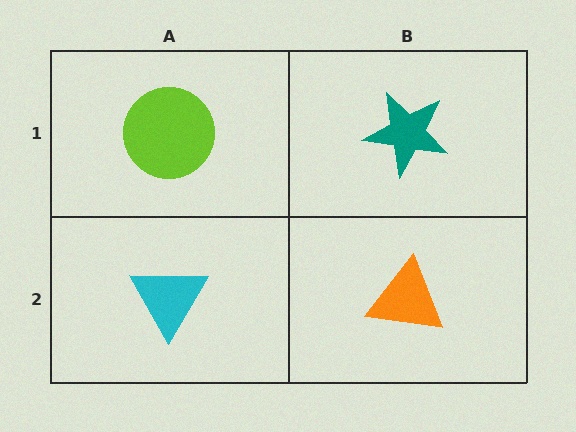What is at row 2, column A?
A cyan triangle.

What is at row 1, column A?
A lime circle.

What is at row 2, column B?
An orange triangle.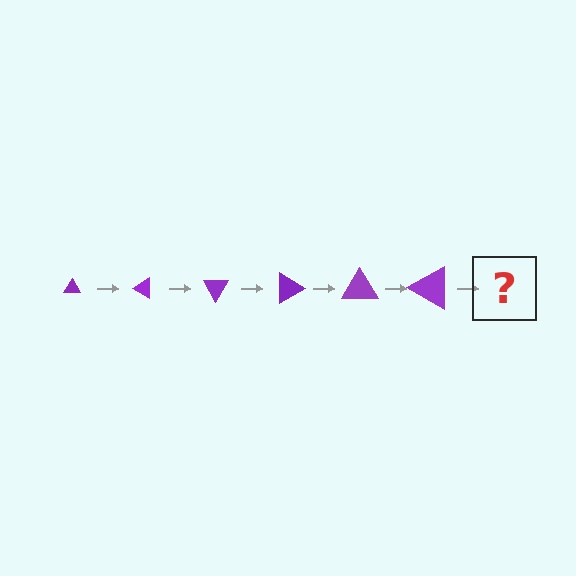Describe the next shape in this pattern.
It should be a triangle, larger than the previous one and rotated 180 degrees from the start.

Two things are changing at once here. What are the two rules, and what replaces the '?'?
The two rules are that the triangle grows larger each step and it rotates 30 degrees each step. The '?' should be a triangle, larger than the previous one and rotated 180 degrees from the start.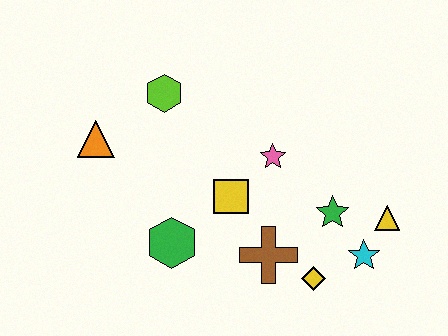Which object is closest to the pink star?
The yellow square is closest to the pink star.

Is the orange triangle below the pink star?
No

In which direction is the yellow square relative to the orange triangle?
The yellow square is to the right of the orange triangle.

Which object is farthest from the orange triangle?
The yellow triangle is farthest from the orange triangle.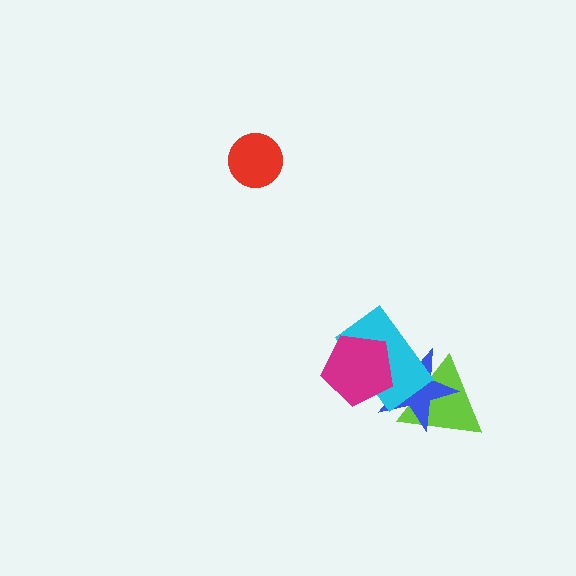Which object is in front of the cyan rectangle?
The magenta pentagon is in front of the cyan rectangle.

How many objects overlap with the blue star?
3 objects overlap with the blue star.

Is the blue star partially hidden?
Yes, it is partially covered by another shape.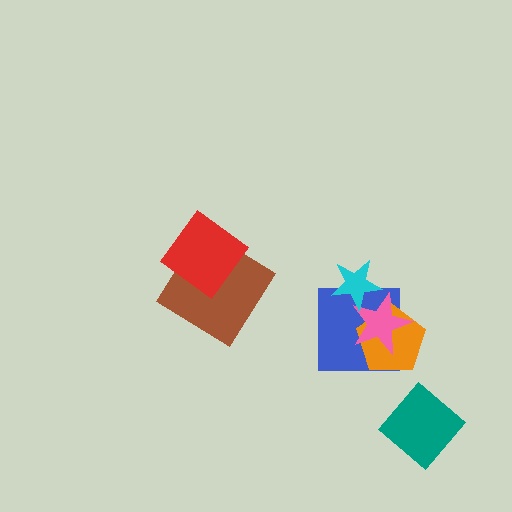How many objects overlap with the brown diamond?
1 object overlaps with the brown diamond.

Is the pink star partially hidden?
Yes, it is partially covered by another shape.